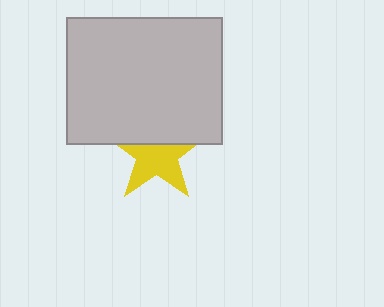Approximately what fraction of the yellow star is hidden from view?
Roughly 40% of the yellow star is hidden behind the light gray rectangle.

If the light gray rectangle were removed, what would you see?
You would see the complete yellow star.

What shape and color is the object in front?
The object in front is a light gray rectangle.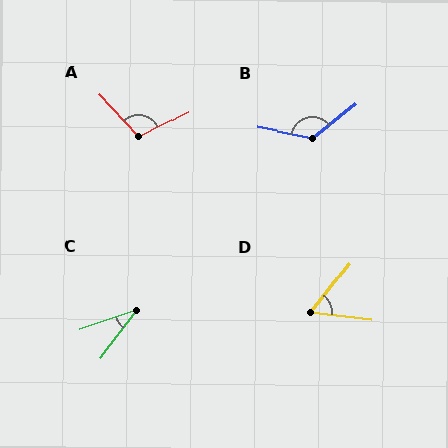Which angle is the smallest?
C, at approximately 34 degrees.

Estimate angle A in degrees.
Approximately 106 degrees.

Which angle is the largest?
B, at approximately 132 degrees.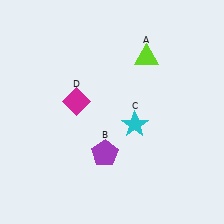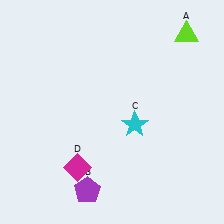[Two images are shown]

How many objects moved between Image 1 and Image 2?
3 objects moved between the two images.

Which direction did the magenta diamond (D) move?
The magenta diamond (D) moved down.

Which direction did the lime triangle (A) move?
The lime triangle (A) moved right.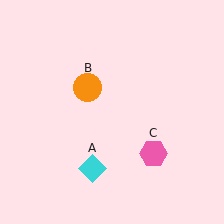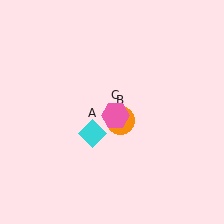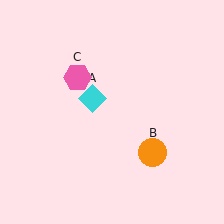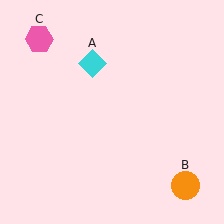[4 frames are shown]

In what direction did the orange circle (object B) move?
The orange circle (object B) moved down and to the right.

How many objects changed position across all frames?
3 objects changed position: cyan diamond (object A), orange circle (object B), pink hexagon (object C).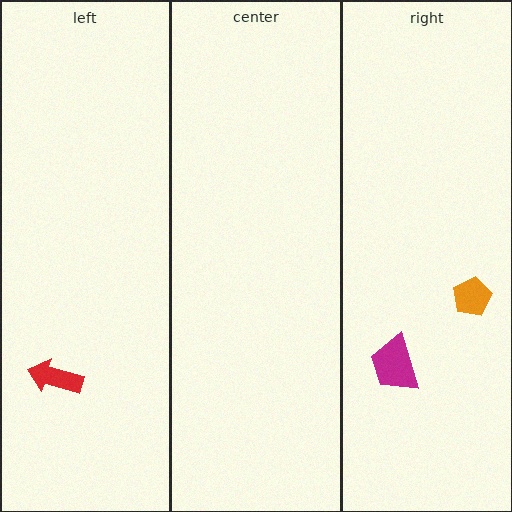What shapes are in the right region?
The orange pentagon, the magenta trapezoid.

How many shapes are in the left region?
1.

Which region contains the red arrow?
The left region.